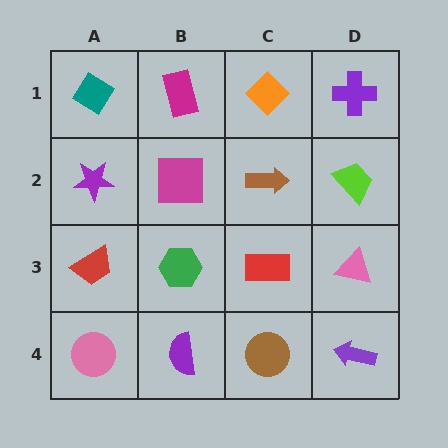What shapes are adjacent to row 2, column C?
An orange diamond (row 1, column C), a red rectangle (row 3, column C), a magenta square (row 2, column B), a lime trapezoid (row 2, column D).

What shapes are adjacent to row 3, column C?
A brown arrow (row 2, column C), a brown circle (row 4, column C), a green hexagon (row 3, column B), a pink triangle (row 3, column D).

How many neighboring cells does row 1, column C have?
3.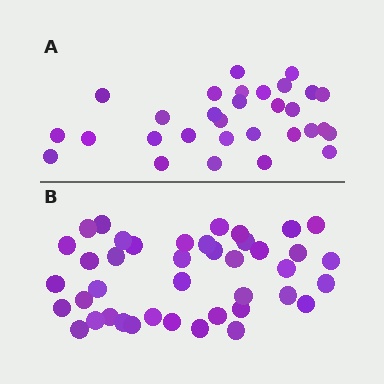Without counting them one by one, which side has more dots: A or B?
Region B (the bottom region) has more dots.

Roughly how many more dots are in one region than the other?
Region B has roughly 12 or so more dots than region A.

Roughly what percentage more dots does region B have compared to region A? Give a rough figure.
About 35% more.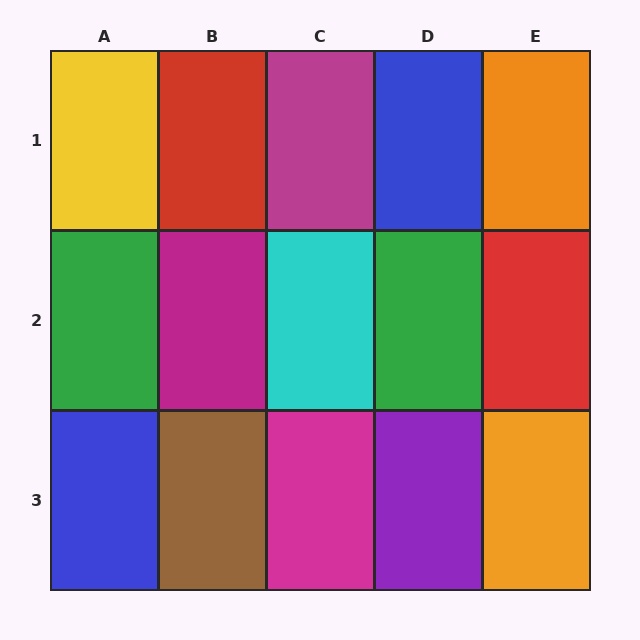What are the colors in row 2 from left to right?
Green, magenta, cyan, green, red.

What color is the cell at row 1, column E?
Orange.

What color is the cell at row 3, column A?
Blue.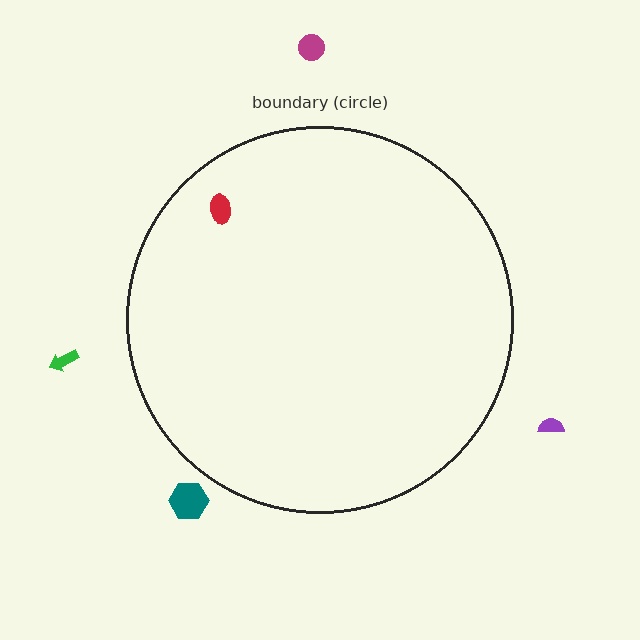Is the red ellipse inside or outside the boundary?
Inside.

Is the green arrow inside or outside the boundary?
Outside.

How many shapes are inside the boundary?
1 inside, 4 outside.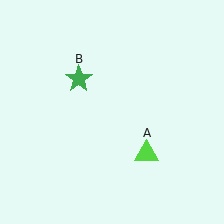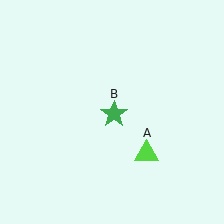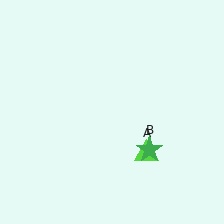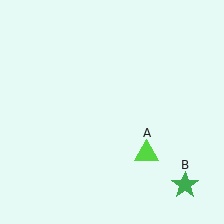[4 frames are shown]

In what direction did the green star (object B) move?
The green star (object B) moved down and to the right.